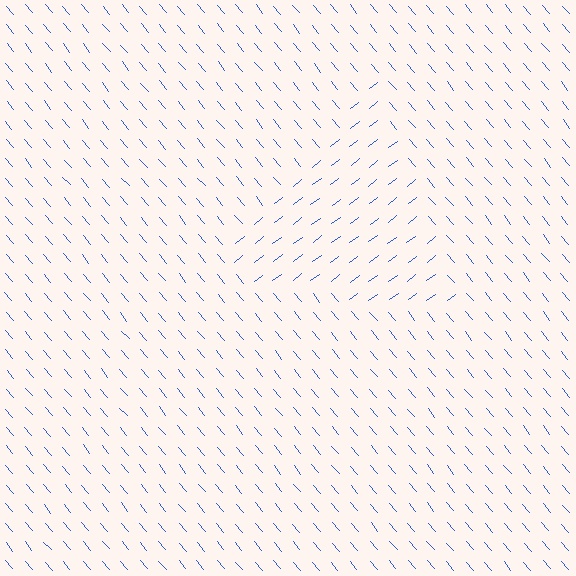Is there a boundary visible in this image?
Yes, there is a texture boundary formed by a change in line orientation.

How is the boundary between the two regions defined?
The boundary is defined purely by a change in line orientation (approximately 87 degrees difference). All lines are the same color and thickness.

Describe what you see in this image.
The image is filled with small blue line segments. A triangle region in the image has lines oriented differently from the surrounding lines, creating a visible texture boundary.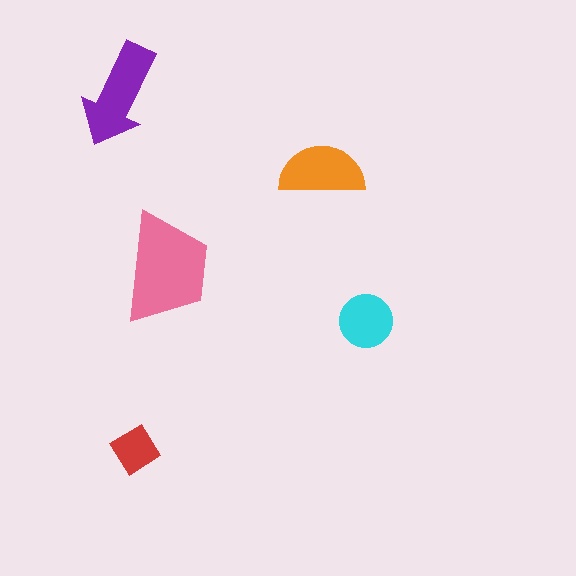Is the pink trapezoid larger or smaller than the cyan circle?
Larger.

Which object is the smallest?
The red diamond.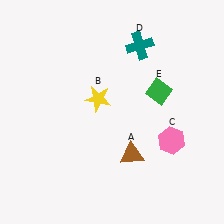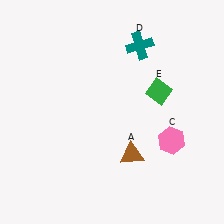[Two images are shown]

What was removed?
The yellow star (B) was removed in Image 2.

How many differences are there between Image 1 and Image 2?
There is 1 difference between the two images.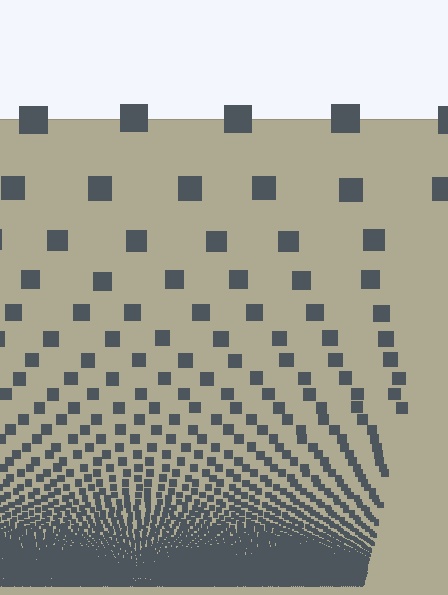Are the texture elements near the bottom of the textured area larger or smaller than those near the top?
Smaller. The gradient is inverted — elements near the bottom are smaller and denser.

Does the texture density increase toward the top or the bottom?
Density increases toward the bottom.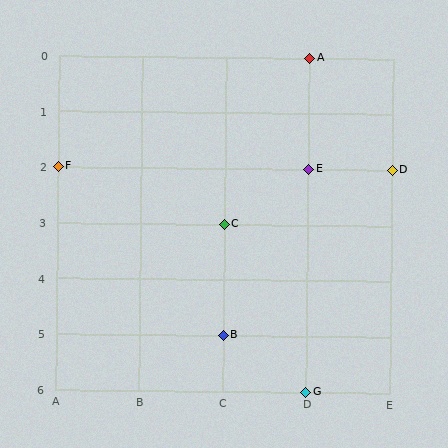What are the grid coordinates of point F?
Point F is at grid coordinates (A, 2).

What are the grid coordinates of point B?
Point B is at grid coordinates (C, 5).